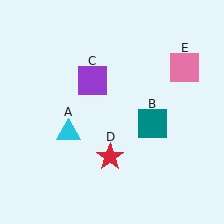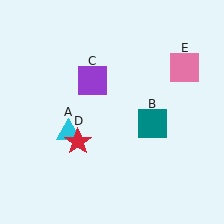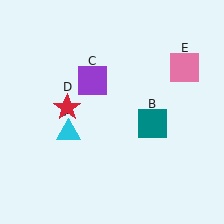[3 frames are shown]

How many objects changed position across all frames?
1 object changed position: red star (object D).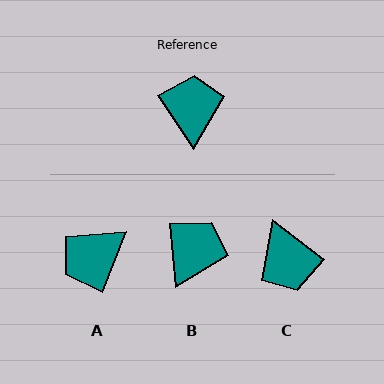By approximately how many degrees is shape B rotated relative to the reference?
Approximately 28 degrees clockwise.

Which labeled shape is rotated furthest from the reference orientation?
C, about 161 degrees away.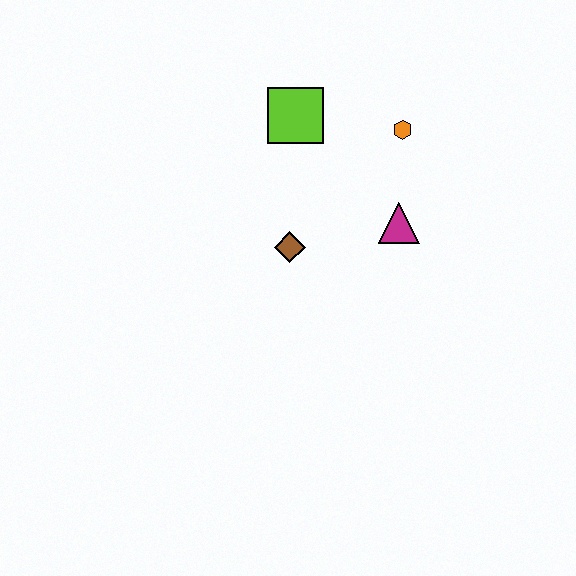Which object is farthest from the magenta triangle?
The lime square is farthest from the magenta triangle.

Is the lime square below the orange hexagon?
No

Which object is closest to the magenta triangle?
The orange hexagon is closest to the magenta triangle.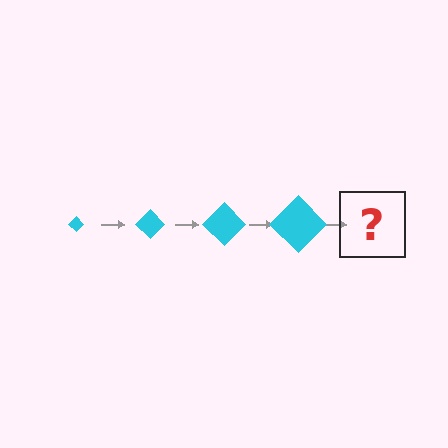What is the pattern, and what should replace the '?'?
The pattern is that the diamond gets progressively larger each step. The '?' should be a cyan diamond, larger than the previous one.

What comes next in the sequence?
The next element should be a cyan diamond, larger than the previous one.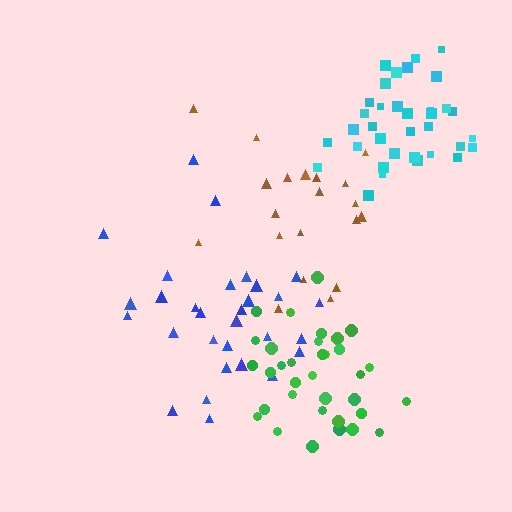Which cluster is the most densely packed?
Cyan.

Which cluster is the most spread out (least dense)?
Brown.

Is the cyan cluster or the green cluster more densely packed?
Cyan.